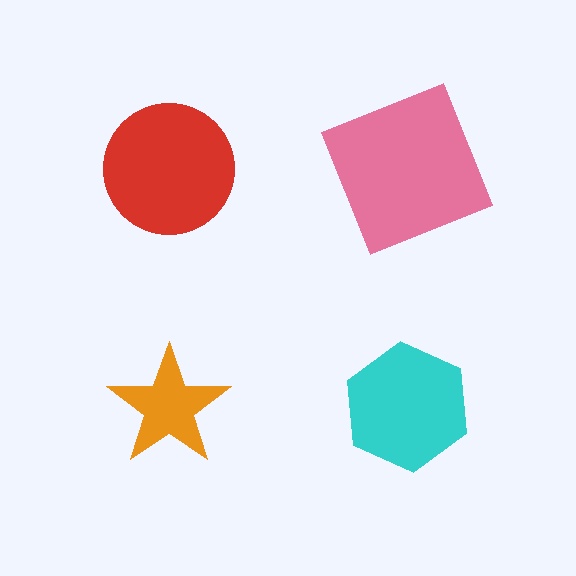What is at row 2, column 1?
An orange star.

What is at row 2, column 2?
A cyan hexagon.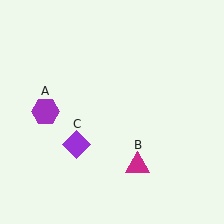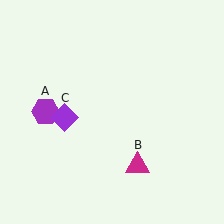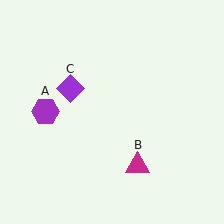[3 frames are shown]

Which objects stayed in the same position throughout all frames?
Purple hexagon (object A) and magenta triangle (object B) remained stationary.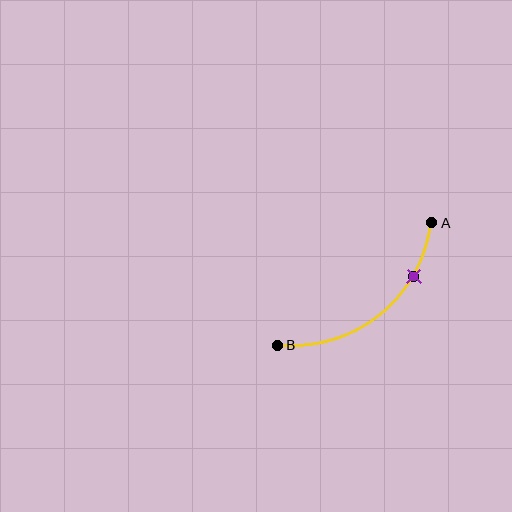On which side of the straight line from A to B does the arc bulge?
The arc bulges below and to the right of the straight line connecting A and B.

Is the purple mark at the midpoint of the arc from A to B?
No. The purple mark lies on the arc but is closer to endpoint A. The arc midpoint would be at the point on the curve equidistant along the arc from both A and B.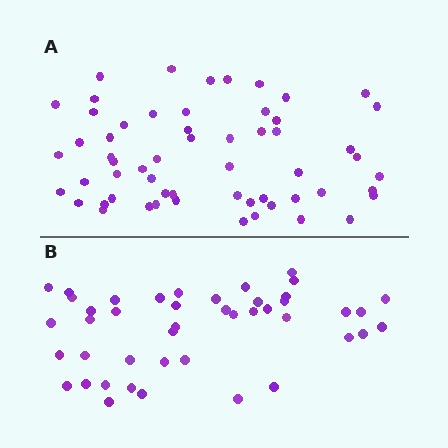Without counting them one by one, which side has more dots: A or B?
Region A (the top region) has more dots.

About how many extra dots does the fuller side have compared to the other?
Region A has approximately 15 more dots than region B.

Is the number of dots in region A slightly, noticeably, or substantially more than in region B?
Region A has noticeably more, but not dramatically so. The ratio is roughly 1.3 to 1.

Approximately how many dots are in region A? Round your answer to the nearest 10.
About 60 dots. (The exact count is 58, which rounds to 60.)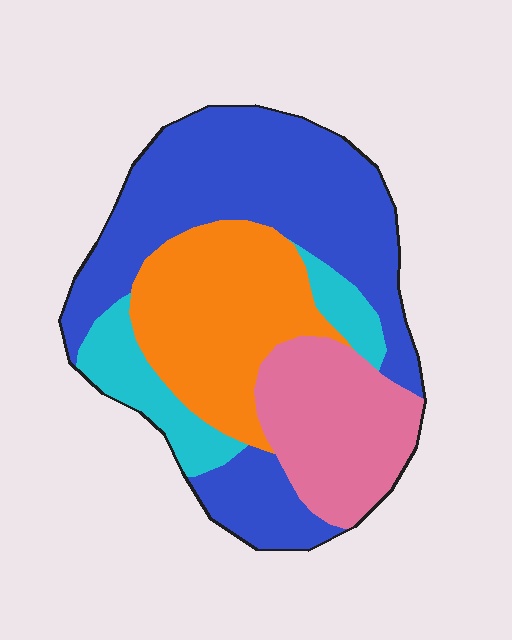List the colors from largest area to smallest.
From largest to smallest: blue, orange, pink, cyan.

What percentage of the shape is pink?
Pink covers roughly 20% of the shape.